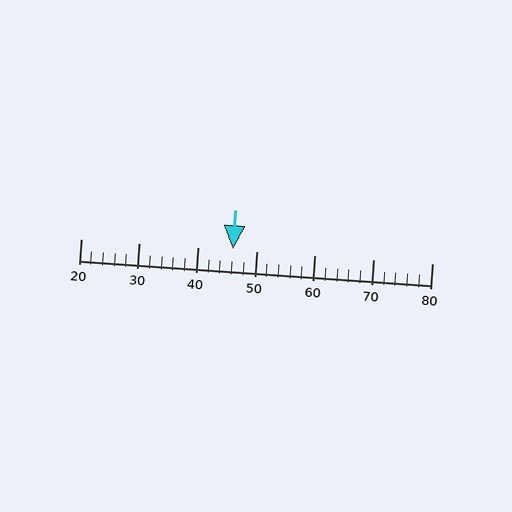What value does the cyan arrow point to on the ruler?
The cyan arrow points to approximately 46.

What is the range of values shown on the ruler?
The ruler shows values from 20 to 80.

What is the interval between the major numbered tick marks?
The major tick marks are spaced 10 units apart.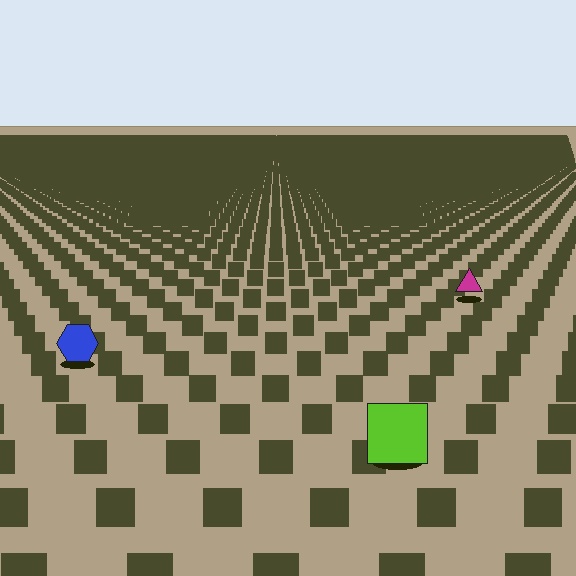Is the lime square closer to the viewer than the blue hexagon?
Yes. The lime square is closer — you can tell from the texture gradient: the ground texture is coarser near it.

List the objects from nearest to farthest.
From nearest to farthest: the lime square, the blue hexagon, the magenta triangle.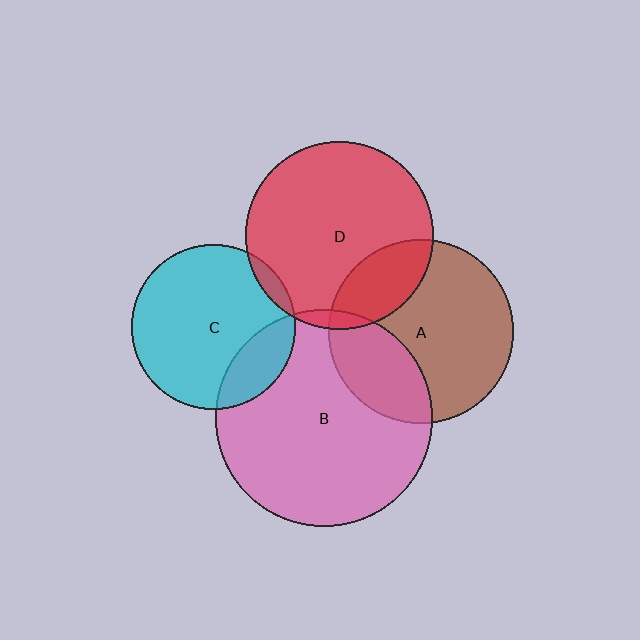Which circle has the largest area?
Circle B (pink).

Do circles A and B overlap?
Yes.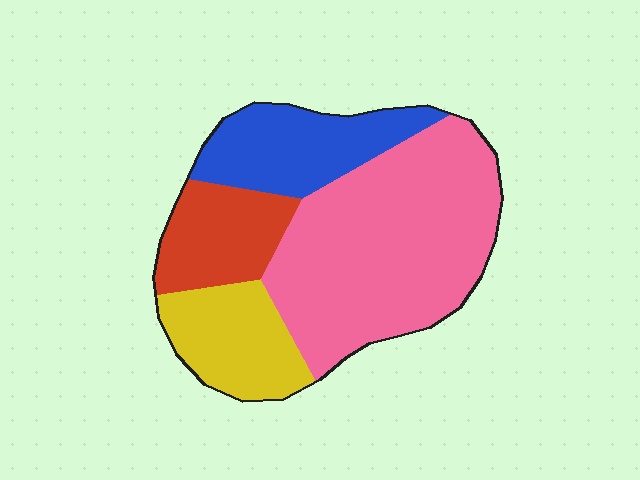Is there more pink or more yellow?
Pink.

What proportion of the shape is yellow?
Yellow takes up about one sixth (1/6) of the shape.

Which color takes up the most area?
Pink, at roughly 50%.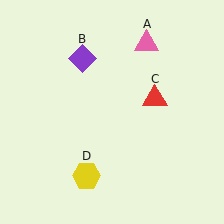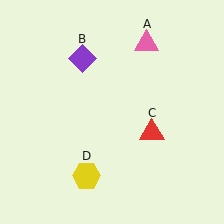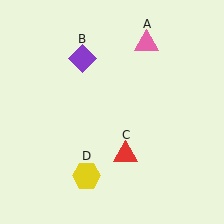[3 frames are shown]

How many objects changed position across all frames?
1 object changed position: red triangle (object C).